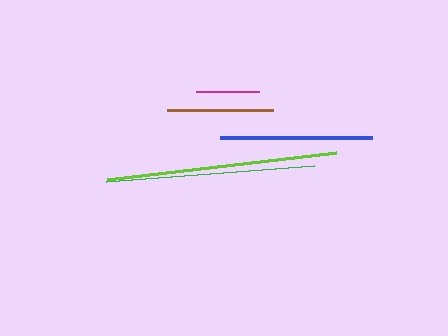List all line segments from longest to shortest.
From longest to shortest: lime, green, blue, brown, magenta.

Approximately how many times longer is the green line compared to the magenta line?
The green line is approximately 3.3 times the length of the magenta line.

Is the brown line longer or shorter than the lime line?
The lime line is longer than the brown line.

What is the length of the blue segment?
The blue segment is approximately 152 pixels long.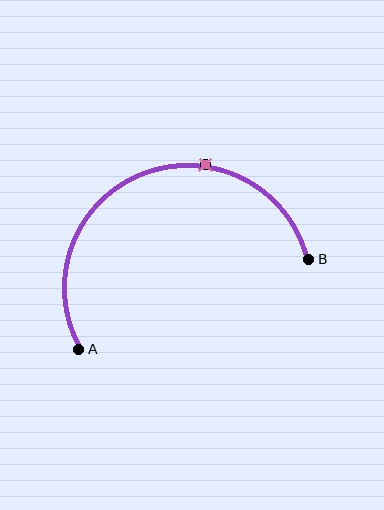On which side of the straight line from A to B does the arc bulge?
The arc bulges above the straight line connecting A and B.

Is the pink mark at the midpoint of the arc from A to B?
No. The pink mark lies on the arc but is closer to endpoint B. The arc midpoint would be at the point on the curve equidistant along the arc from both A and B.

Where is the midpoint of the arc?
The arc midpoint is the point on the curve farthest from the straight line joining A and B. It sits above that line.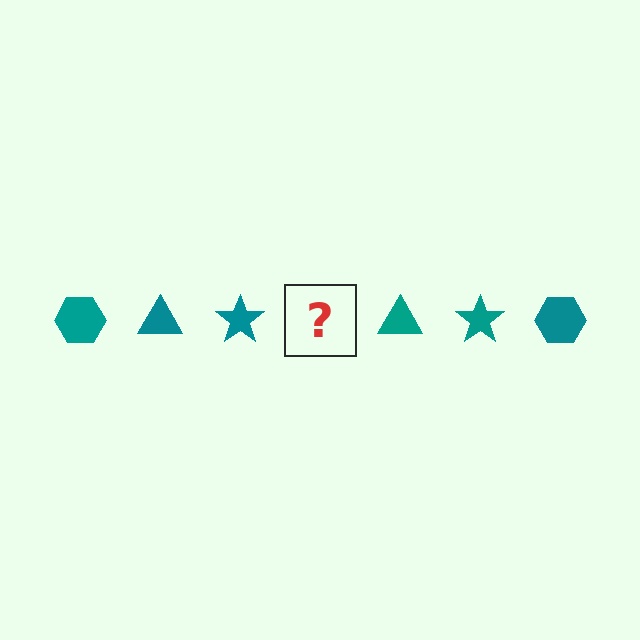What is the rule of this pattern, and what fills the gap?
The rule is that the pattern cycles through hexagon, triangle, star shapes in teal. The gap should be filled with a teal hexagon.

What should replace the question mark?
The question mark should be replaced with a teal hexagon.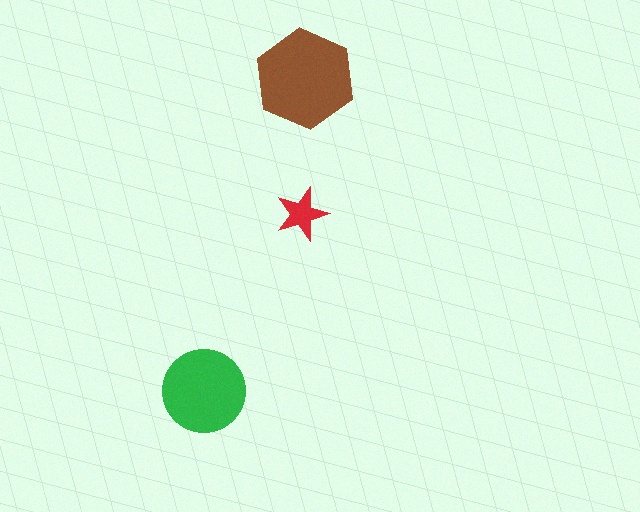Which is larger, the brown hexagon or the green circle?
The brown hexagon.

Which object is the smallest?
The red star.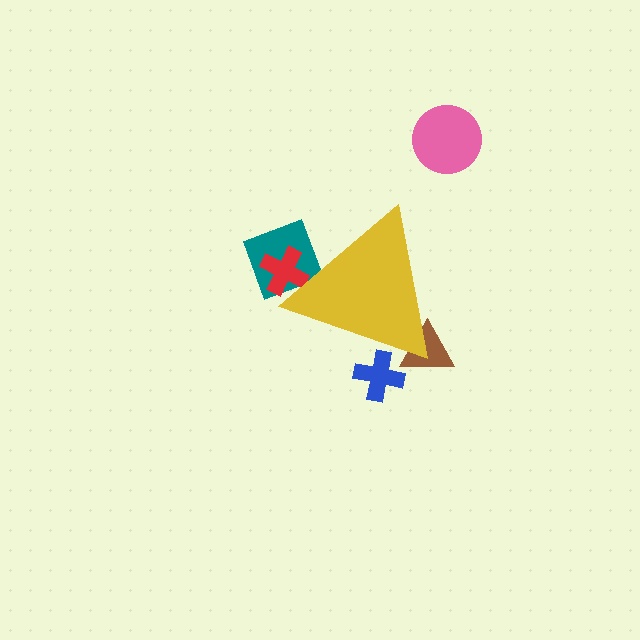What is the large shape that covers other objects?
A yellow triangle.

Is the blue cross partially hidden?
Yes, the blue cross is partially hidden behind the yellow triangle.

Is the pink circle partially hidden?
No, the pink circle is fully visible.